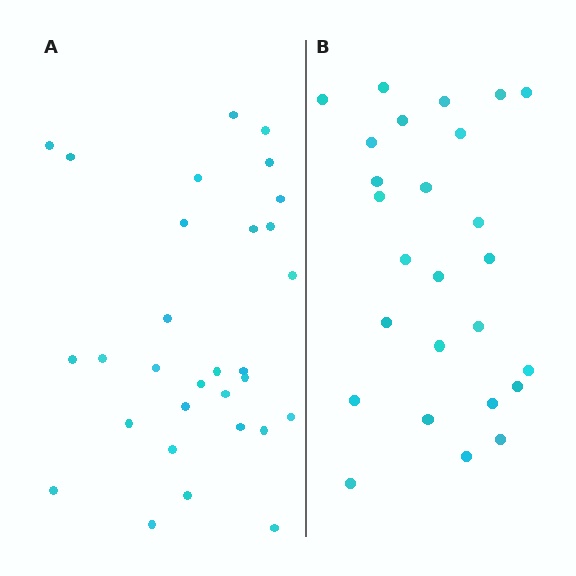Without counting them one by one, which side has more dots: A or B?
Region A (the left region) has more dots.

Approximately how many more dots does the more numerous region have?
Region A has about 4 more dots than region B.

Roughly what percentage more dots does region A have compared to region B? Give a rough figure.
About 15% more.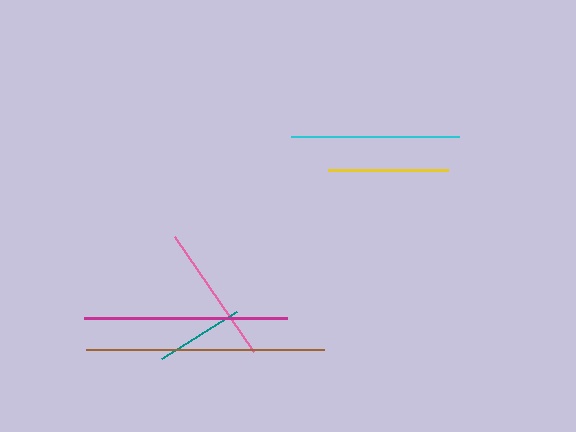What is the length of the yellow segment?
The yellow segment is approximately 120 pixels long.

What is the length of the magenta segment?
The magenta segment is approximately 202 pixels long.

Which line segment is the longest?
The brown line is the longest at approximately 237 pixels.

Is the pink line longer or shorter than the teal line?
The pink line is longer than the teal line.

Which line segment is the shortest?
The teal line is the shortest at approximately 89 pixels.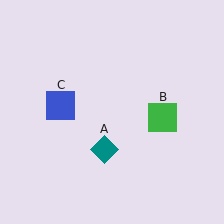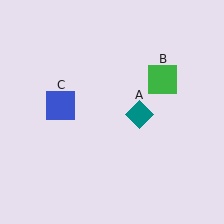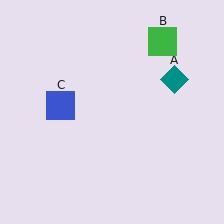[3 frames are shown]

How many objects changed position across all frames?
2 objects changed position: teal diamond (object A), green square (object B).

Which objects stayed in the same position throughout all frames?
Blue square (object C) remained stationary.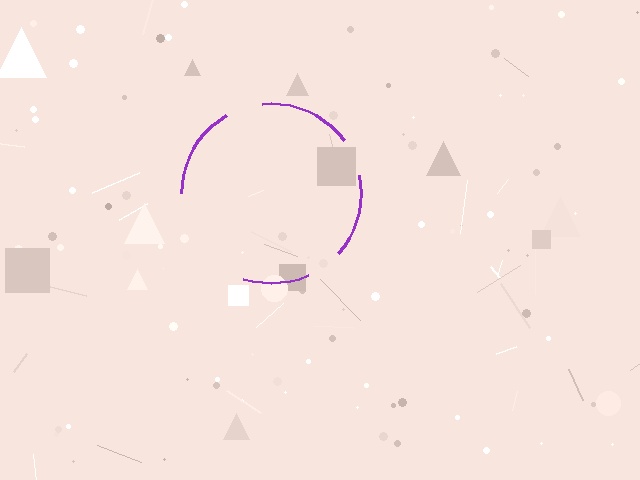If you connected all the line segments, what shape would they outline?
They would outline a circle.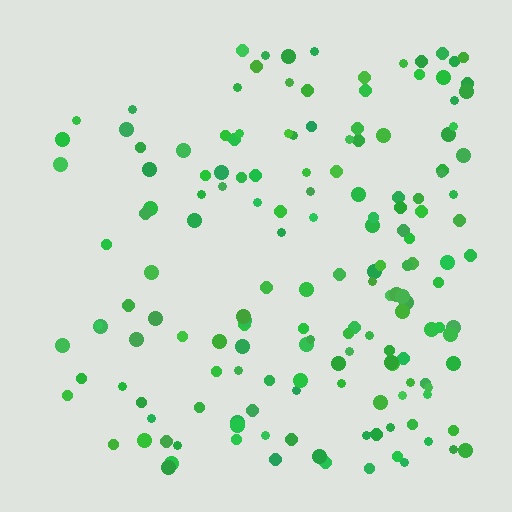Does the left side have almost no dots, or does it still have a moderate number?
Still a moderate number, just noticeably fewer than the right.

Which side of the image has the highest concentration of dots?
The right.